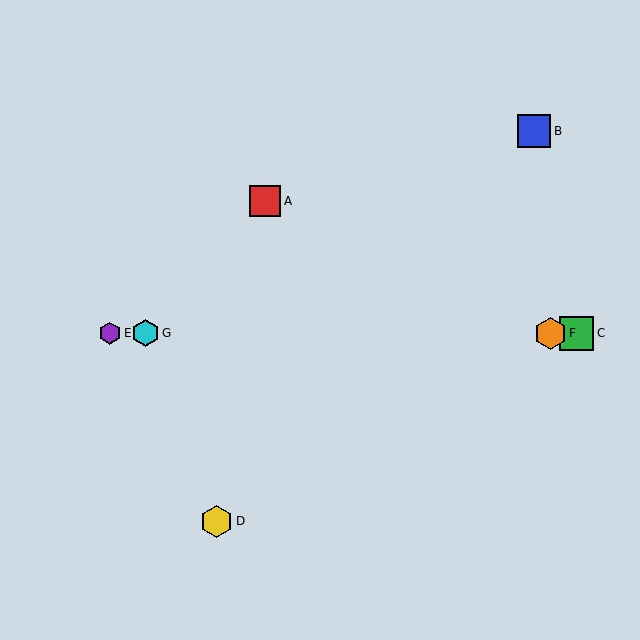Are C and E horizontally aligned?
Yes, both are at y≈333.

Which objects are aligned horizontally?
Objects C, E, F, G are aligned horizontally.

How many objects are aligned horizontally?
4 objects (C, E, F, G) are aligned horizontally.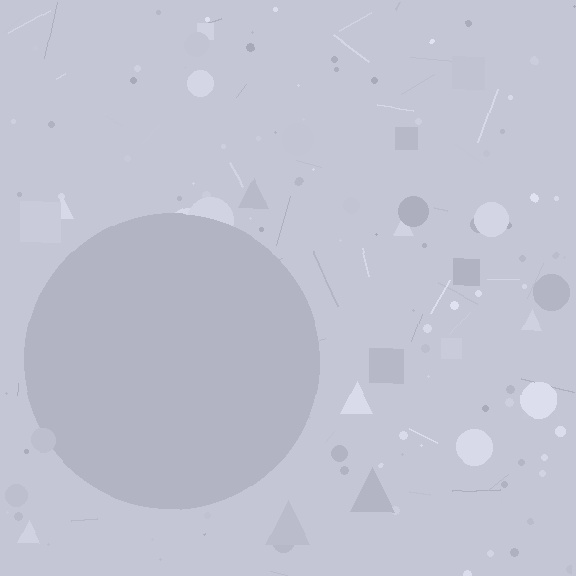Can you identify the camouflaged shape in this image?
The camouflaged shape is a circle.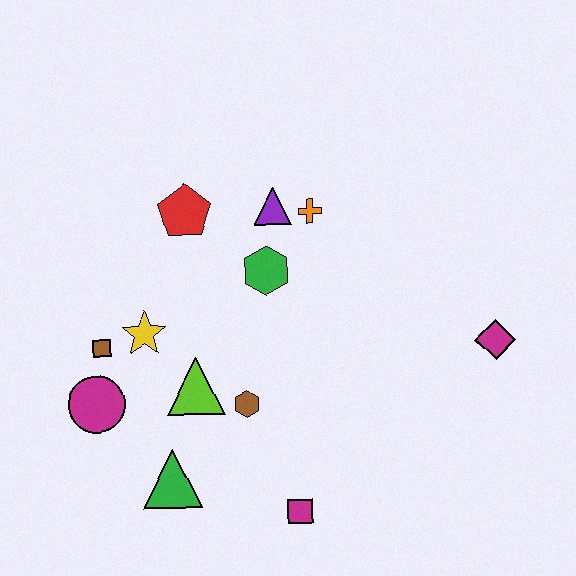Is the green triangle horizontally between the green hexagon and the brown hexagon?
No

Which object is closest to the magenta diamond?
The orange cross is closest to the magenta diamond.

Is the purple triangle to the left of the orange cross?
Yes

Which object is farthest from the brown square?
The magenta diamond is farthest from the brown square.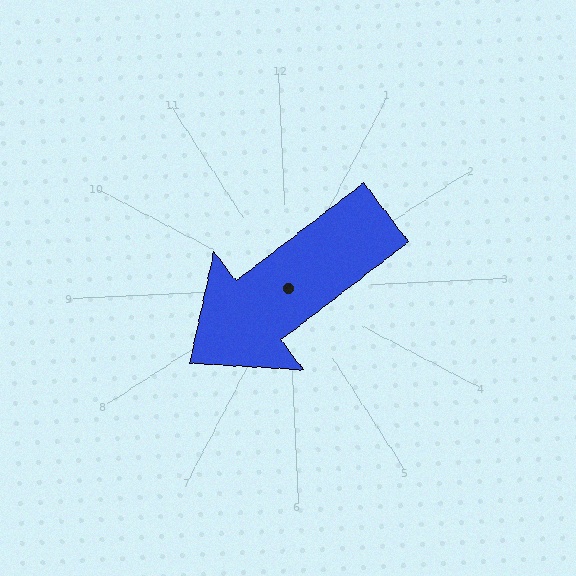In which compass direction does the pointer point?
Southwest.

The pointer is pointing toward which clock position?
Roughly 8 o'clock.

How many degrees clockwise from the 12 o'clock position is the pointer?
Approximately 235 degrees.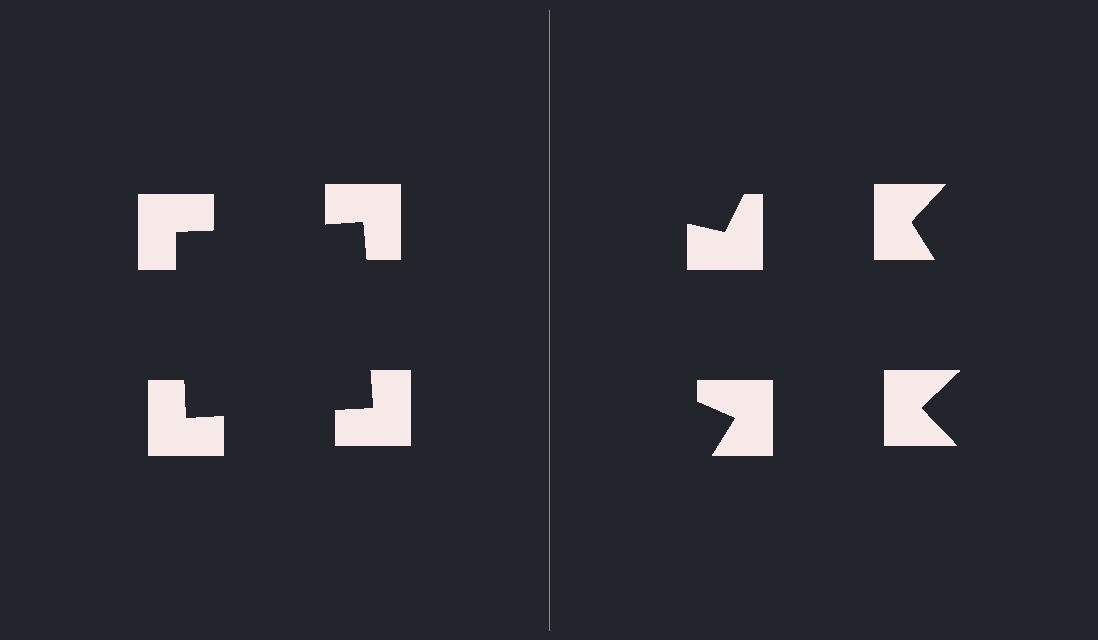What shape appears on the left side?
An illusory square.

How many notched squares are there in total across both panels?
8 — 4 on each side.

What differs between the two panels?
The notched squares are positioned identically on both sides; only the wedge orientations differ. On the left they align to a square; on the right they are misaligned.